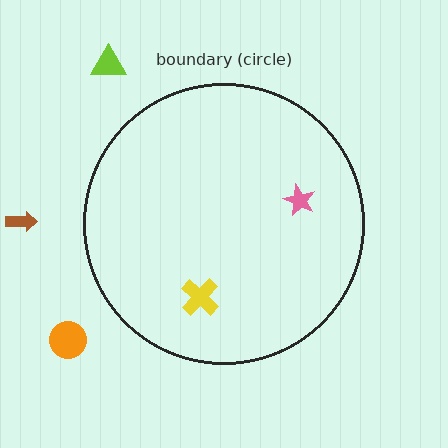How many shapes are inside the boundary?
2 inside, 3 outside.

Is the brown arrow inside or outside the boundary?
Outside.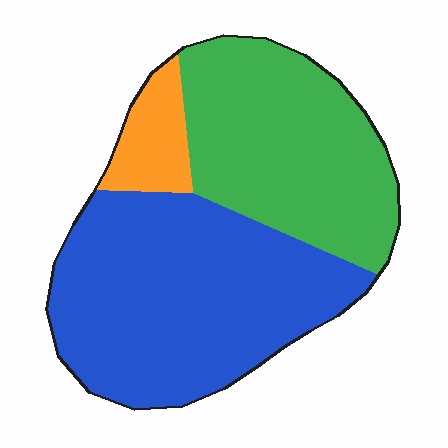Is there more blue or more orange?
Blue.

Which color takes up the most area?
Blue, at roughly 55%.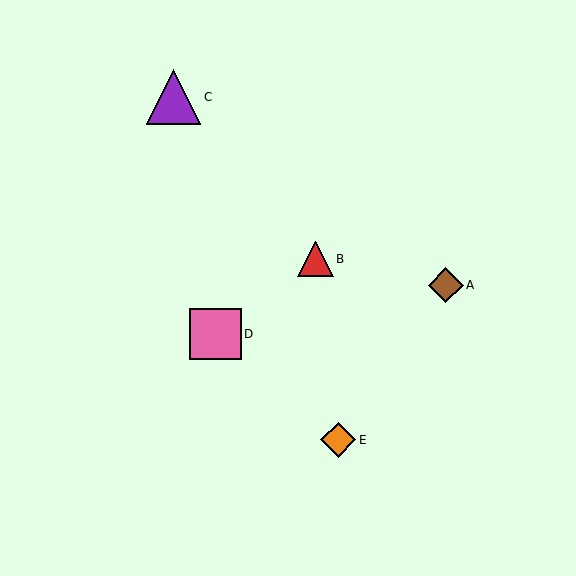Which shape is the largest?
The purple triangle (labeled C) is the largest.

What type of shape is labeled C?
Shape C is a purple triangle.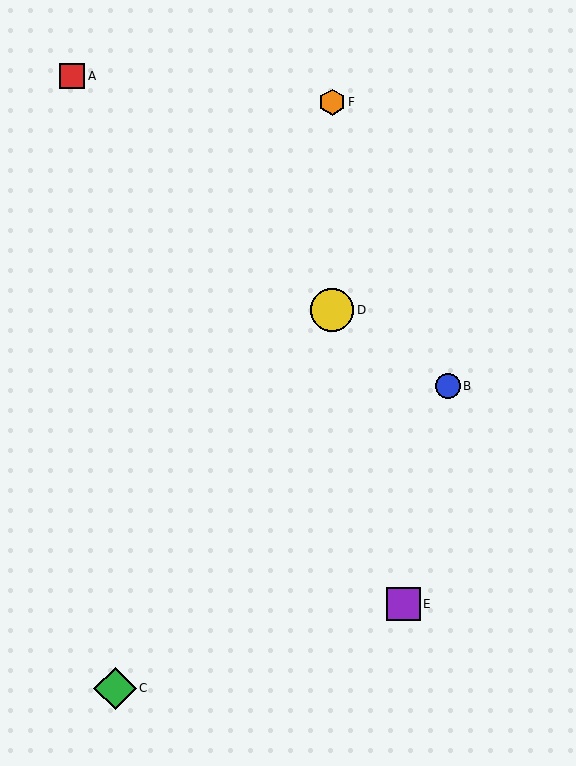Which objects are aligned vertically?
Objects D, F are aligned vertically.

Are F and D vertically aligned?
Yes, both are at x≈332.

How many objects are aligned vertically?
2 objects (D, F) are aligned vertically.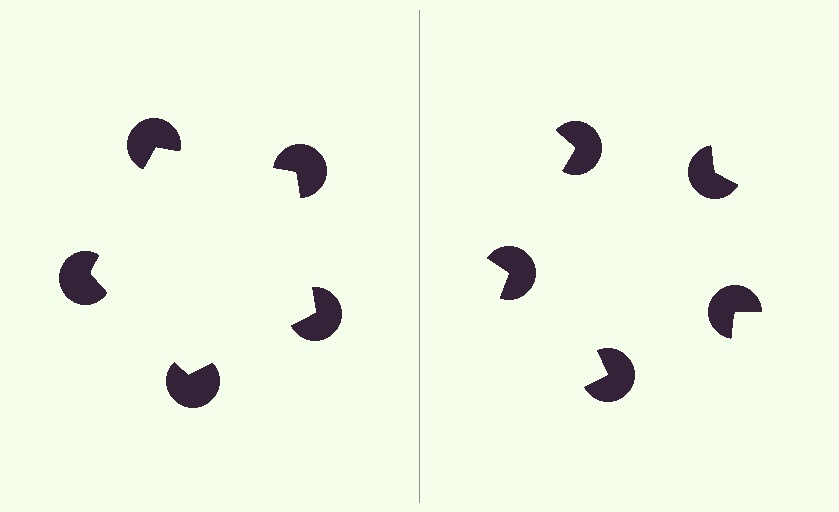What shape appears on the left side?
An illusory pentagon.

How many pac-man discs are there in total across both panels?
10 — 5 on each side.